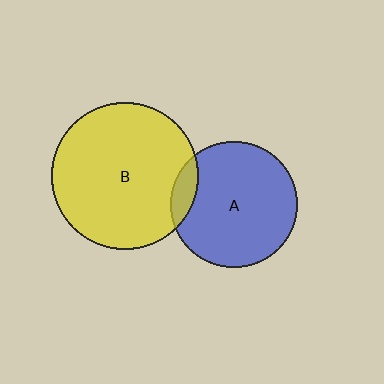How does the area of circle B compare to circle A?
Approximately 1.4 times.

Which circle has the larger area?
Circle B (yellow).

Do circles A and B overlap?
Yes.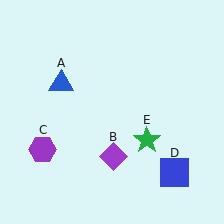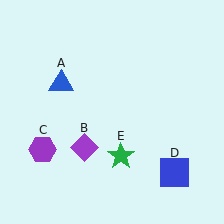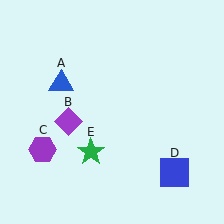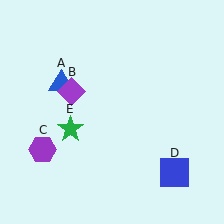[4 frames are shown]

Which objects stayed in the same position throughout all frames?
Blue triangle (object A) and purple hexagon (object C) and blue square (object D) remained stationary.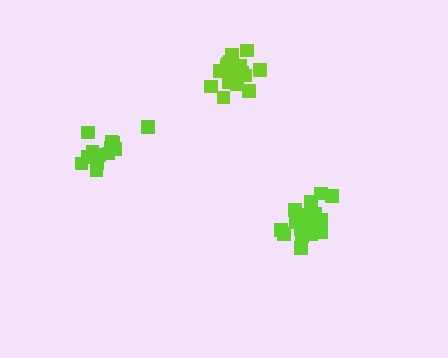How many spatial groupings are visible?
There are 3 spatial groupings.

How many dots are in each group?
Group 1: 13 dots, Group 2: 18 dots, Group 3: 19 dots (50 total).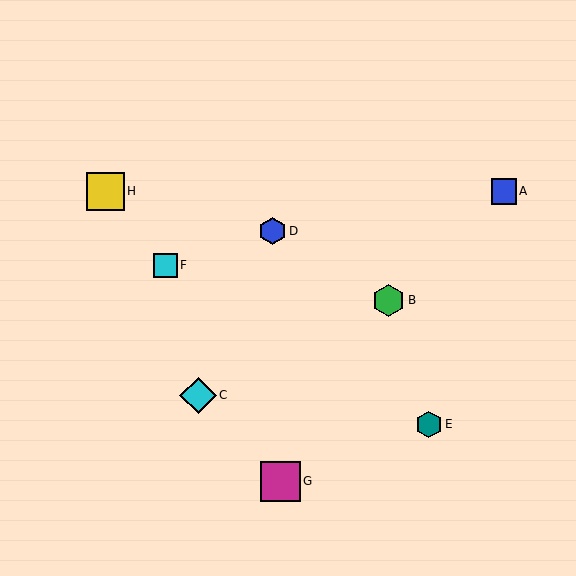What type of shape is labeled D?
Shape D is a blue hexagon.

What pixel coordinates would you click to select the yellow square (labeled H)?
Click at (105, 191) to select the yellow square H.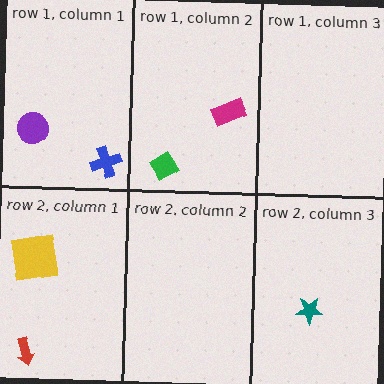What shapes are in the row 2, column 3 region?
The teal star.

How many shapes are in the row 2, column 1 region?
2.